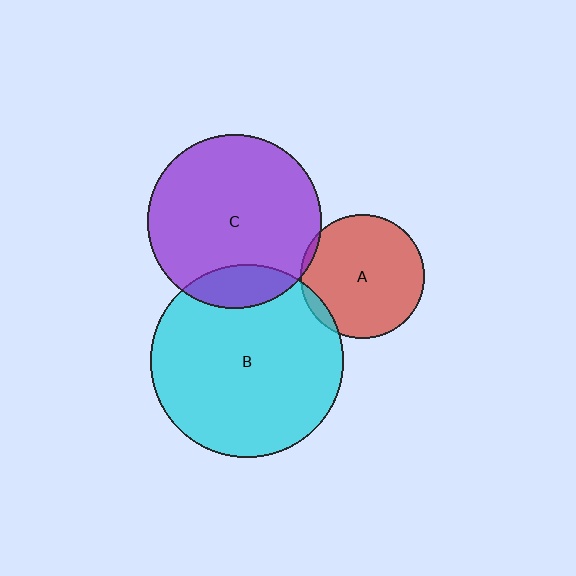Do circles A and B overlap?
Yes.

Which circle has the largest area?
Circle B (cyan).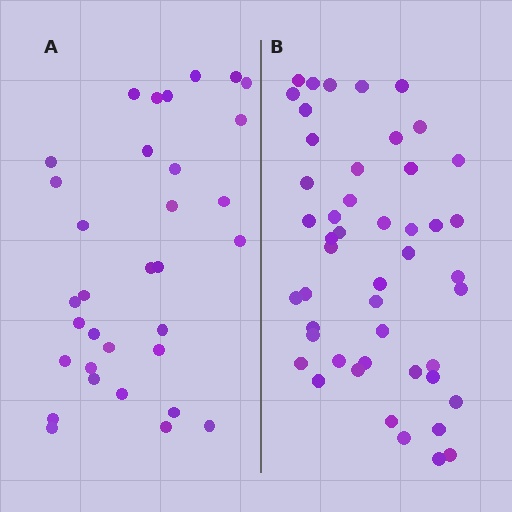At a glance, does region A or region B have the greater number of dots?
Region B (the right region) has more dots.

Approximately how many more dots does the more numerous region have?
Region B has approximately 15 more dots than region A.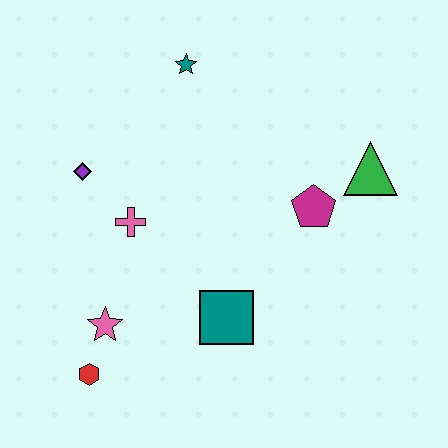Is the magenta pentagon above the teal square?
Yes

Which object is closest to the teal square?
The pink star is closest to the teal square.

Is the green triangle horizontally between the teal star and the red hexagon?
No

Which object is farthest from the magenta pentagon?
The red hexagon is farthest from the magenta pentagon.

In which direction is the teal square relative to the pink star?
The teal square is to the right of the pink star.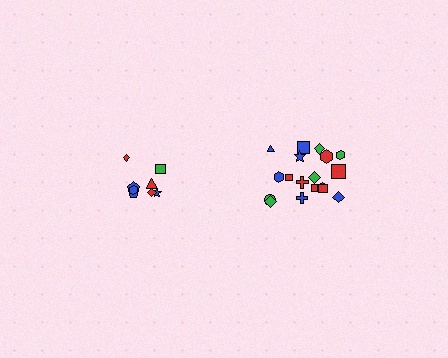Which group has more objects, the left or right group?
The right group.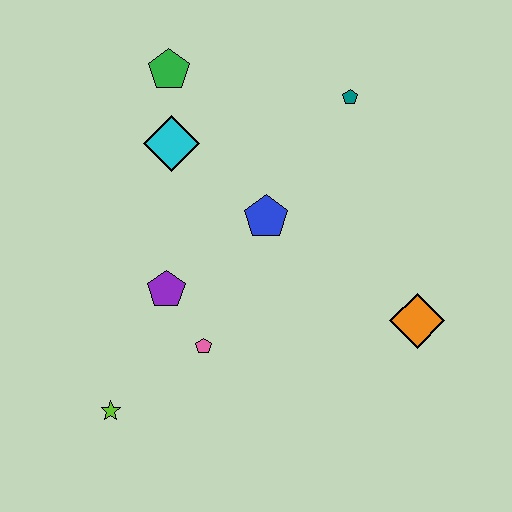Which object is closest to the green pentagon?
The cyan diamond is closest to the green pentagon.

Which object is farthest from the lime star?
The teal pentagon is farthest from the lime star.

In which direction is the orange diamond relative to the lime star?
The orange diamond is to the right of the lime star.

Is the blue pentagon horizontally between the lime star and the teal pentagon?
Yes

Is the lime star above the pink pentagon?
No